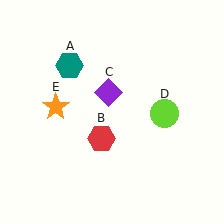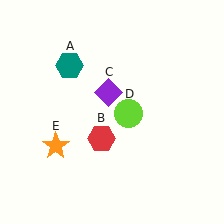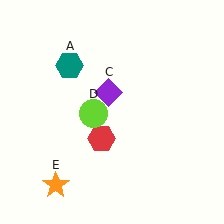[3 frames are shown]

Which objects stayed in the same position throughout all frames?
Teal hexagon (object A) and red hexagon (object B) and purple diamond (object C) remained stationary.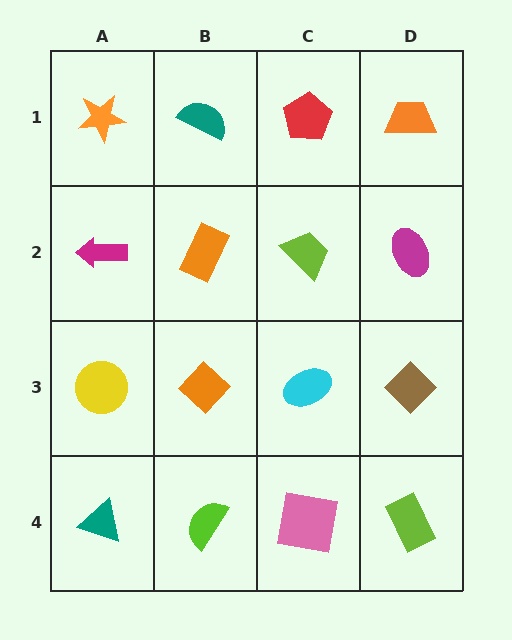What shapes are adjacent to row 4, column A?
A yellow circle (row 3, column A), a lime semicircle (row 4, column B).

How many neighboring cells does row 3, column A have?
3.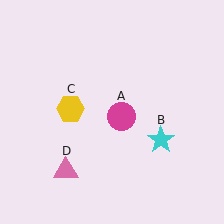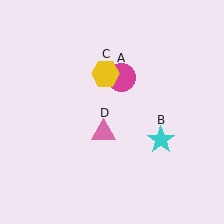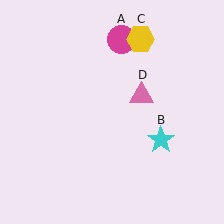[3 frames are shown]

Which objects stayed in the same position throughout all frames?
Cyan star (object B) remained stationary.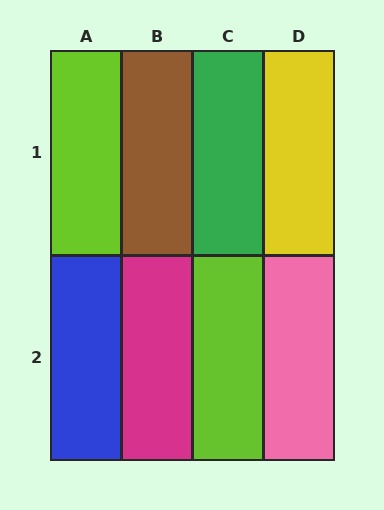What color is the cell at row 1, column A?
Lime.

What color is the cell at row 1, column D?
Yellow.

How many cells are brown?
1 cell is brown.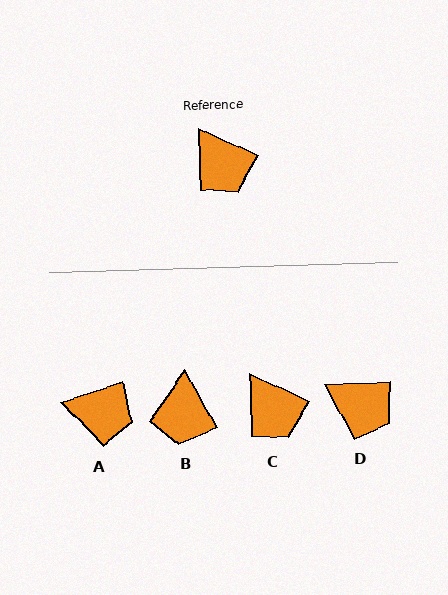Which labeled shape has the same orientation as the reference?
C.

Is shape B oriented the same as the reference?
No, it is off by about 36 degrees.